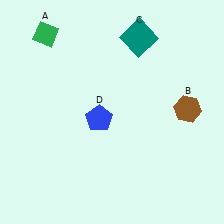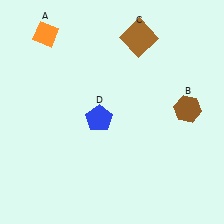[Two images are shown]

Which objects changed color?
A changed from green to orange. C changed from teal to brown.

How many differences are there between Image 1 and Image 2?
There are 2 differences between the two images.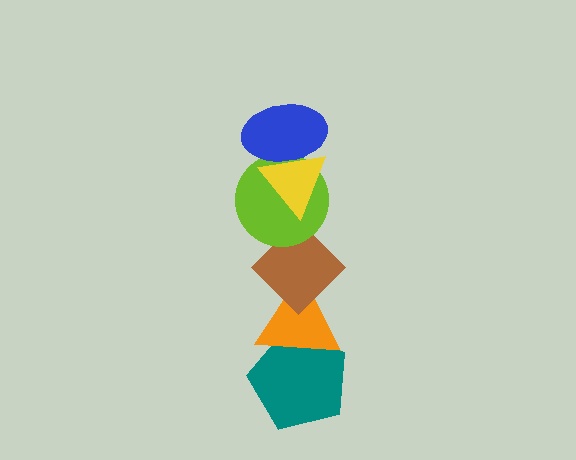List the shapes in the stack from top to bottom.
From top to bottom: the blue ellipse, the yellow triangle, the lime circle, the brown diamond, the orange triangle, the teal pentagon.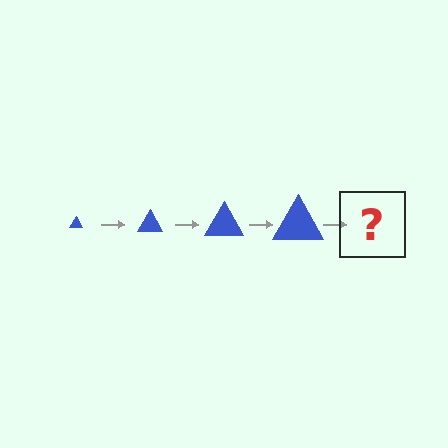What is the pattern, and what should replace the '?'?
The pattern is that the triangle gets progressively larger each step. The '?' should be a blue triangle, larger than the previous one.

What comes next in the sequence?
The next element should be a blue triangle, larger than the previous one.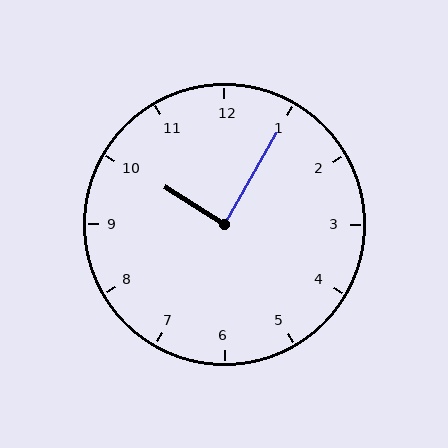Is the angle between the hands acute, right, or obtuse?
It is right.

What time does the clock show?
10:05.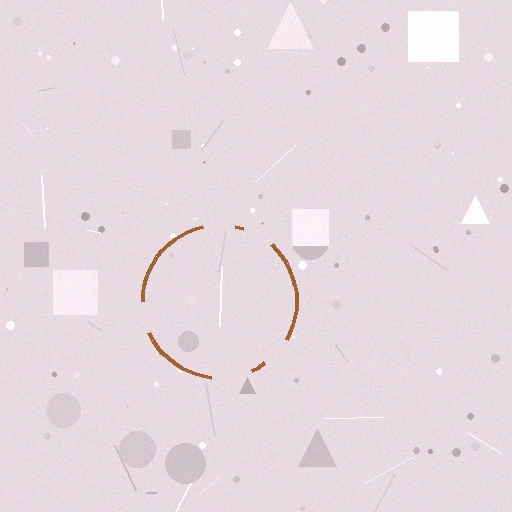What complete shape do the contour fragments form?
The contour fragments form a circle.